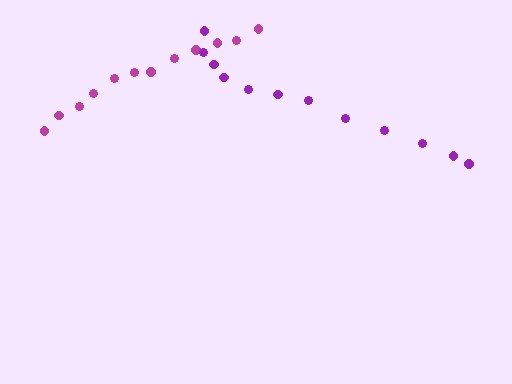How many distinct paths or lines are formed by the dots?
There are 2 distinct paths.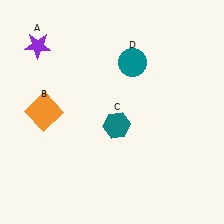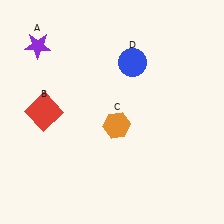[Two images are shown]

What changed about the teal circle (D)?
In Image 1, D is teal. In Image 2, it changed to blue.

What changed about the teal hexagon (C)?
In Image 1, C is teal. In Image 2, it changed to orange.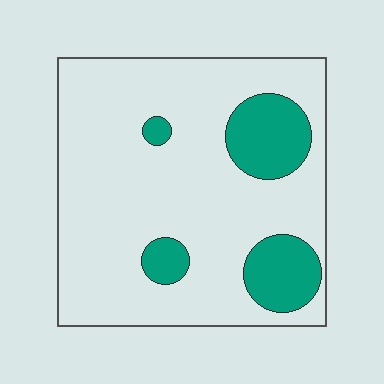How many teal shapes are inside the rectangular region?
4.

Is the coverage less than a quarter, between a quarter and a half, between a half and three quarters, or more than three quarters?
Less than a quarter.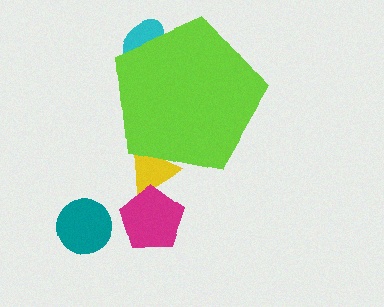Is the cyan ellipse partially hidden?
Yes, the cyan ellipse is partially hidden behind the lime pentagon.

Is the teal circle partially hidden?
No, the teal circle is fully visible.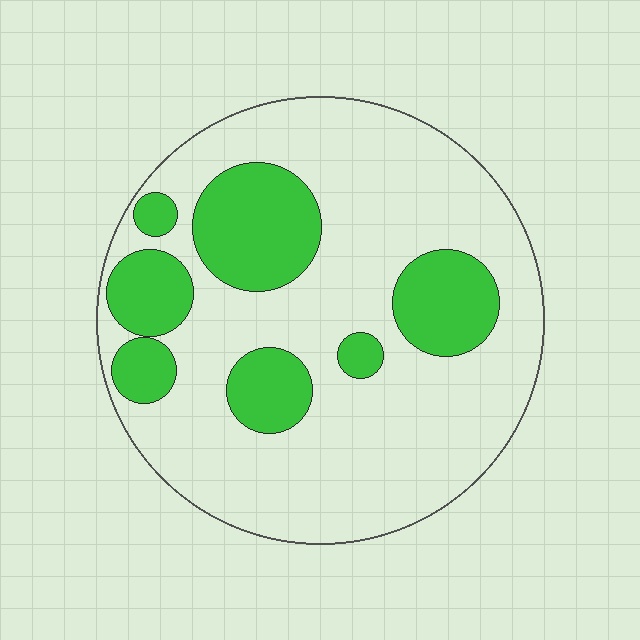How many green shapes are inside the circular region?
7.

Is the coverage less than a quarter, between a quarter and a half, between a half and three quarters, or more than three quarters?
Between a quarter and a half.